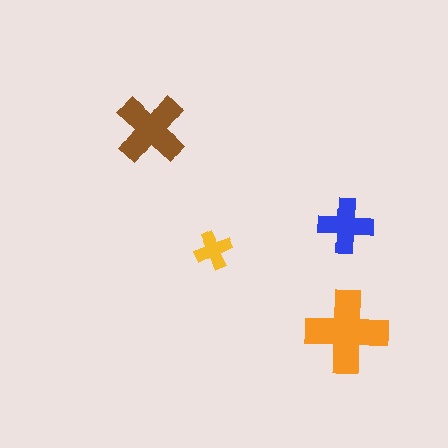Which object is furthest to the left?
The brown cross is leftmost.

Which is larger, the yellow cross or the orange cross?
The orange one.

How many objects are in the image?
There are 4 objects in the image.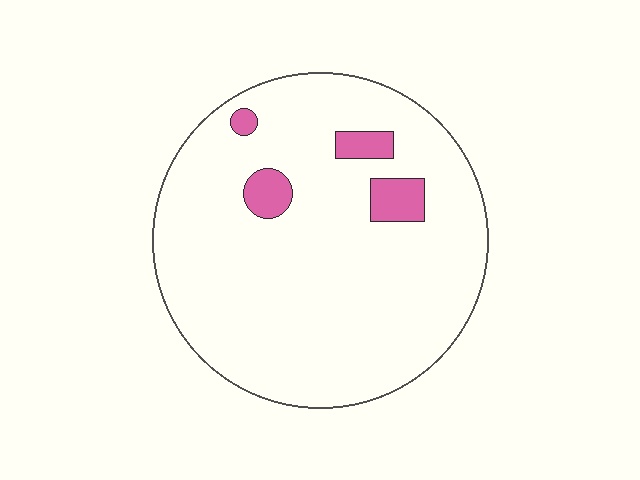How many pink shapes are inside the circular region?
4.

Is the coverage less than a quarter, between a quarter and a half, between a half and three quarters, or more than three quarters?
Less than a quarter.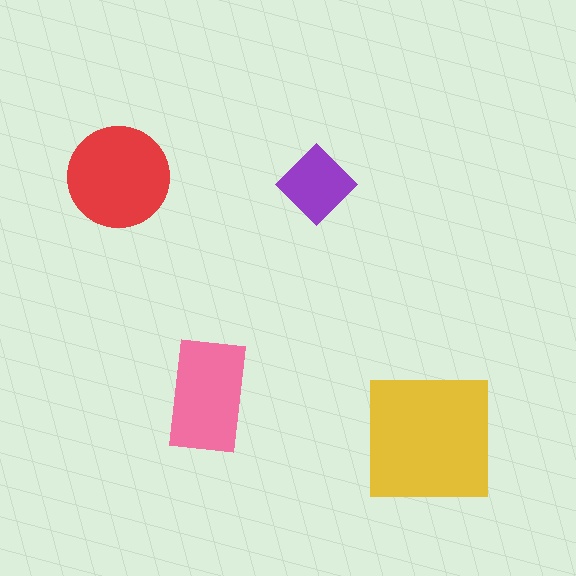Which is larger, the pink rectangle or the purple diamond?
The pink rectangle.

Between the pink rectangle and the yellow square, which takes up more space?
The yellow square.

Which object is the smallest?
The purple diamond.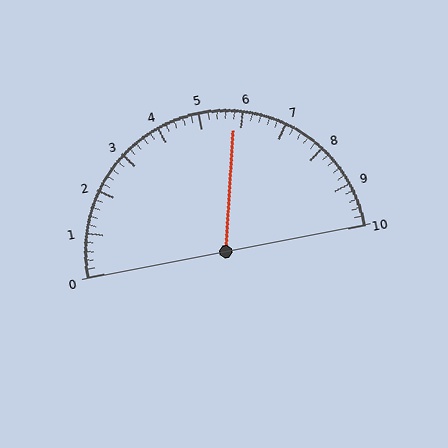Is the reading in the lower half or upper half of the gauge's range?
The reading is in the upper half of the range (0 to 10).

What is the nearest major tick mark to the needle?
The nearest major tick mark is 6.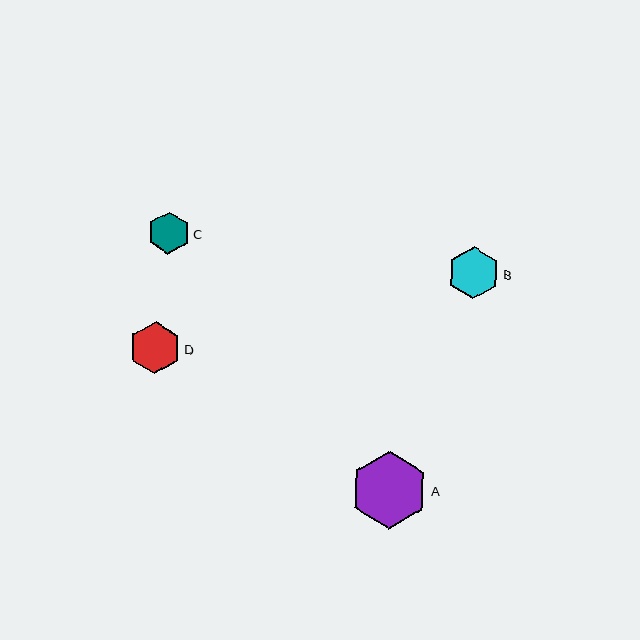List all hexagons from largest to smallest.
From largest to smallest: A, B, D, C.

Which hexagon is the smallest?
Hexagon C is the smallest with a size of approximately 43 pixels.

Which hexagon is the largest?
Hexagon A is the largest with a size of approximately 78 pixels.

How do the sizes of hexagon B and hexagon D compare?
Hexagon B and hexagon D are approximately the same size.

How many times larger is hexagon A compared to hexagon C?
Hexagon A is approximately 1.8 times the size of hexagon C.